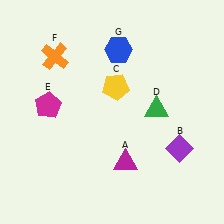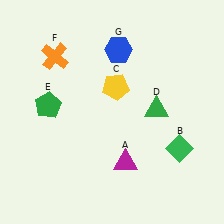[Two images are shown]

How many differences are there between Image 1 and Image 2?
There are 2 differences between the two images.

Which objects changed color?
B changed from purple to green. E changed from magenta to green.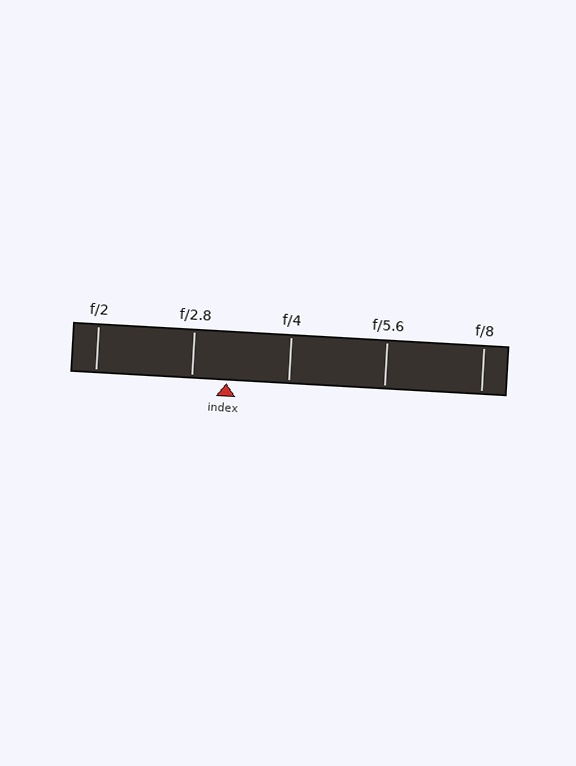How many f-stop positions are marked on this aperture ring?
There are 5 f-stop positions marked.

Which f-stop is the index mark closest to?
The index mark is closest to f/2.8.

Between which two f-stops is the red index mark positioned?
The index mark is between f/2.8 and f/4.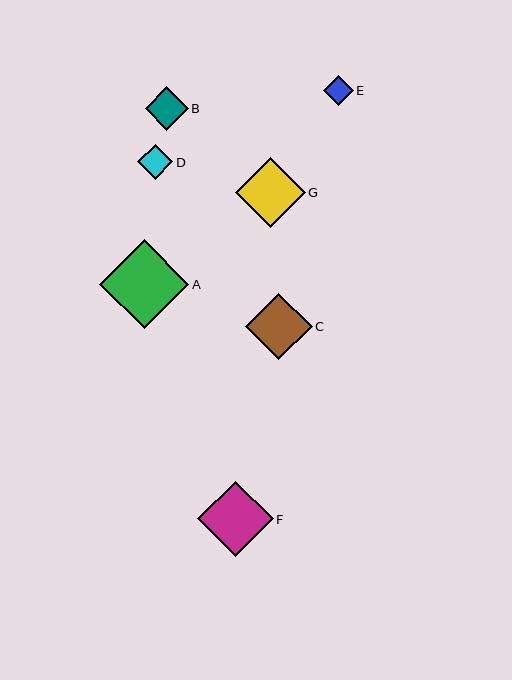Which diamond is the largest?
Diamond A is the largest with a size of approximately 89 pixels.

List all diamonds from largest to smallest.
From largest to smallest: A, F, G, C, B, D, E.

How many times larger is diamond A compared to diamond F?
Diamond A is approximately 1.2 times the size of diamond F.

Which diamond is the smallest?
Diamond E is the smallest with a size of approximately 30 pixels.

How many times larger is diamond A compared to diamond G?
Diamond A is approximately 1.3 times the size of diamond G.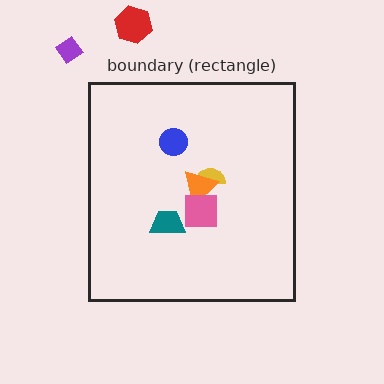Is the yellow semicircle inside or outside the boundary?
Inside.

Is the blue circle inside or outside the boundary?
Inside.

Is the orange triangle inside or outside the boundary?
Inside.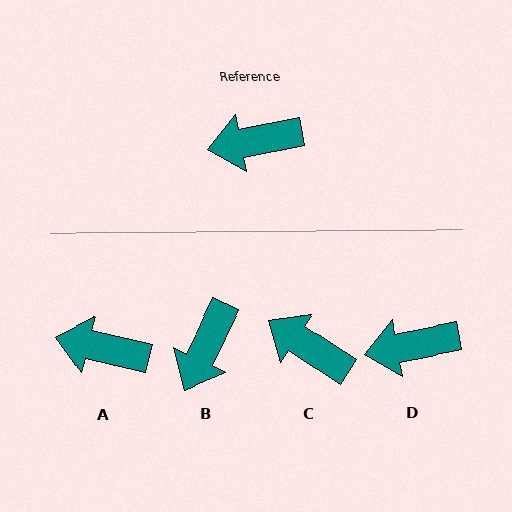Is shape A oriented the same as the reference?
No, it is off by about 24 degrees.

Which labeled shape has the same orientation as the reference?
D.